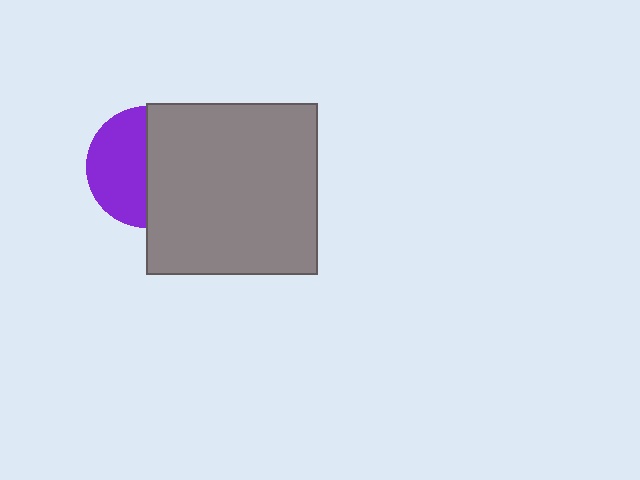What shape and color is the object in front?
The object in front is a gray square.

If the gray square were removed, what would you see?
You would see the complete purple circle.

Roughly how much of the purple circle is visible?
About half of it is visible (roughly 49%).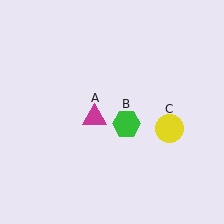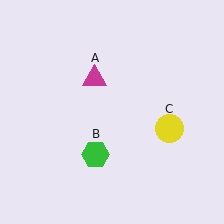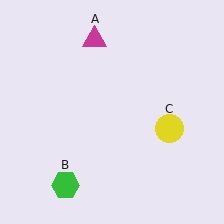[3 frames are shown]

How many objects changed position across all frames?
2 objects changed position: magenta triangle (object A), green hexagon (object B).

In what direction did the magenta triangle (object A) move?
The magenta triangle (object A) moved up.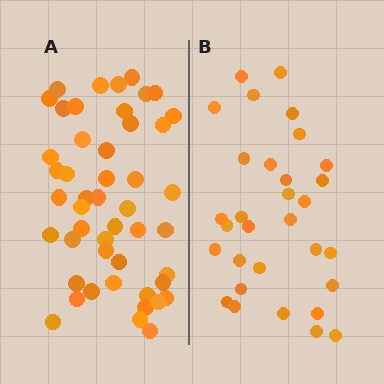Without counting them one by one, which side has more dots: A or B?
Region A (the left region) has more dots.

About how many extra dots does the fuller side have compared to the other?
Region A has approximately 15 more dots than region B.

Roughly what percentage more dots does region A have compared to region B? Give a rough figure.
About 55% more.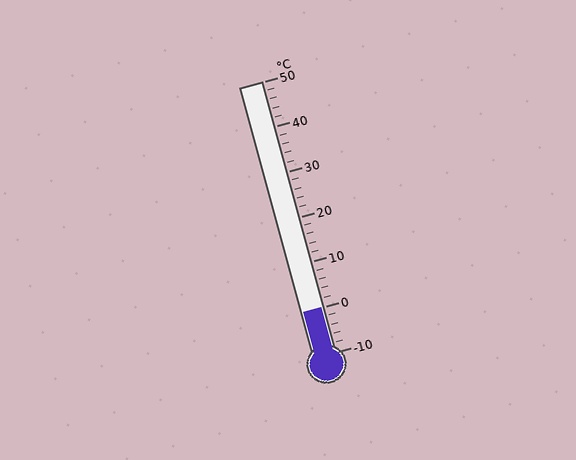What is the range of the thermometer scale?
The thermometer scale ranges from -10°C to 50°C.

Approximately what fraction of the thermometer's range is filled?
The thermometer is filled to approximately 15% of its range.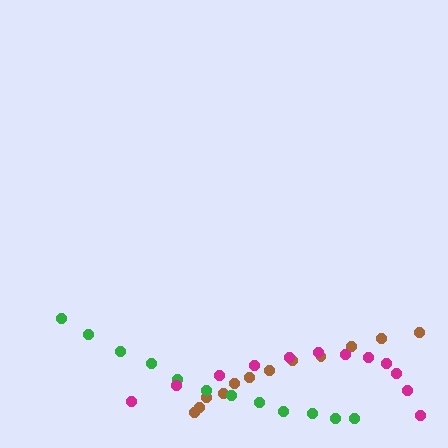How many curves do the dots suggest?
There are 3 distinct paths.